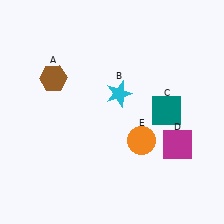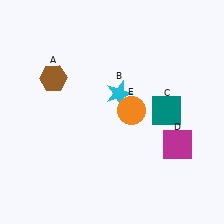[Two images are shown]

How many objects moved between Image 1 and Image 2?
1 object moved between the two images.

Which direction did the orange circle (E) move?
The orange circle (E) moved up.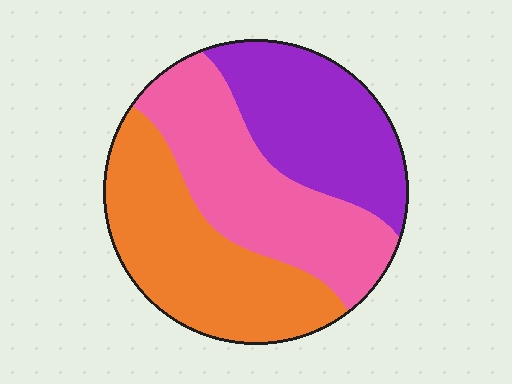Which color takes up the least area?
Purple, at roughly 30%.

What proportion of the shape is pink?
Pink takes up about one third (1/3) of the shape.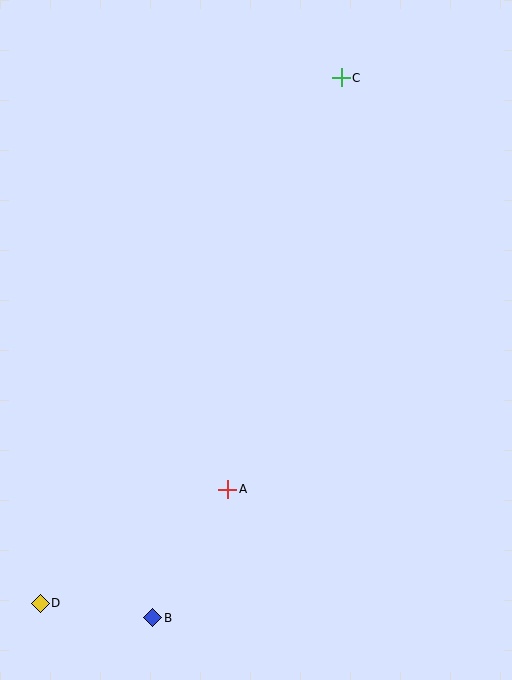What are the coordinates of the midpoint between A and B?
The midpoint between A and B is at (190, 553).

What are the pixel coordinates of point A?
Point A is at (228, 489).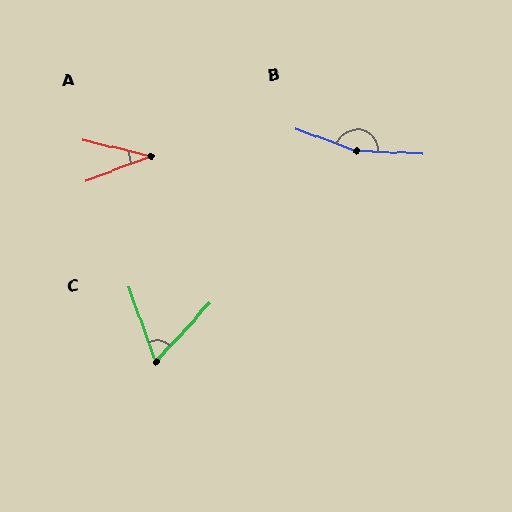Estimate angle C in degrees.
Approximately 63 degrees.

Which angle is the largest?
B, at approximately 163 degrees.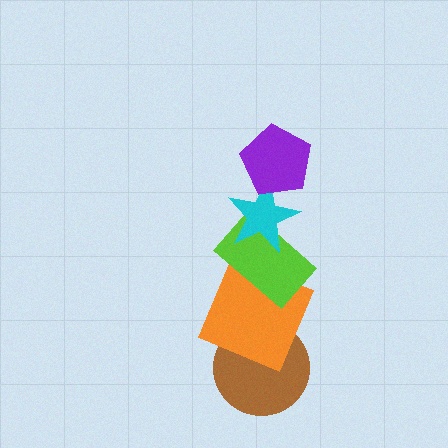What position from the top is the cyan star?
The cyan star is 2nd from the top.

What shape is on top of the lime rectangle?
The cyan star is on top of the lime rectangle.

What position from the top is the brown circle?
The brown circle is 5th from the top.